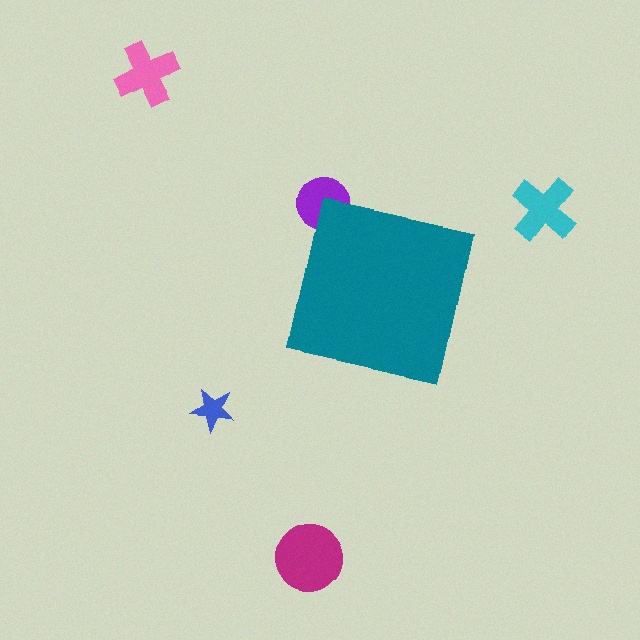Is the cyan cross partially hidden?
No, the cyan cross is fully visible.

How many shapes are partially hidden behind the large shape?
1 shape is partially hidden.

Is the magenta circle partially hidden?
No, the magenta circle is fully visible.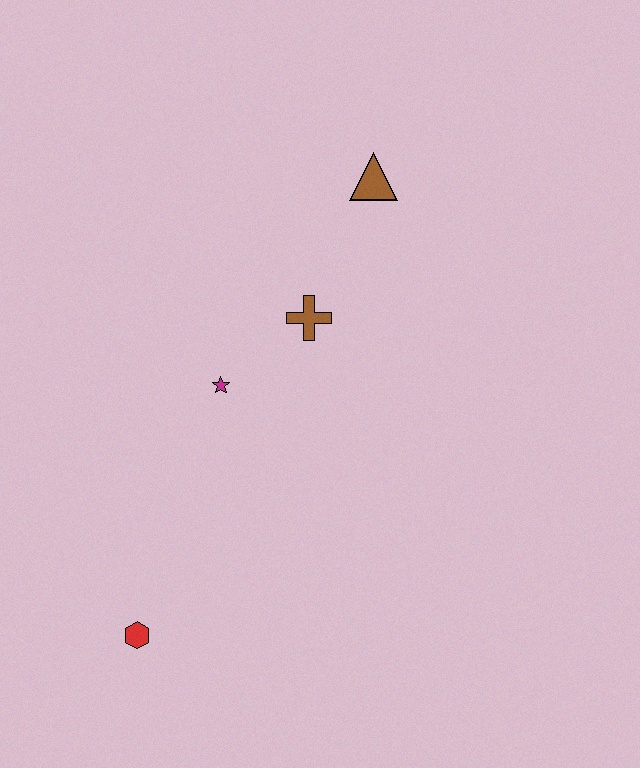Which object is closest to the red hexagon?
The magenta star is closest to the red hexagon.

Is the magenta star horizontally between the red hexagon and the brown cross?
Yes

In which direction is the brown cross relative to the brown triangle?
The brown cross is below the brown triangle.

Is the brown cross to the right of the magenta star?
Yes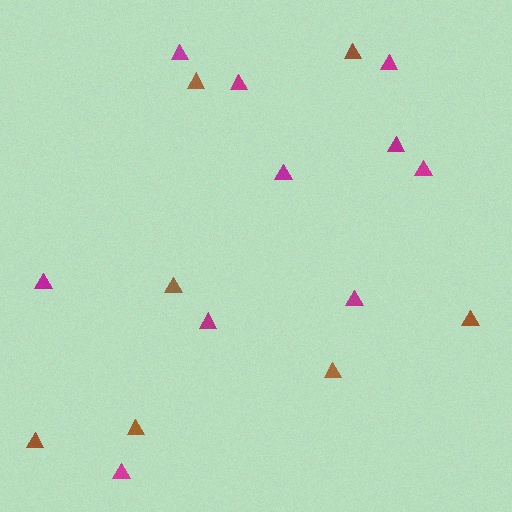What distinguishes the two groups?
There are 2 groups: one group of magenta triangles (10) and one group of brown triangles (7).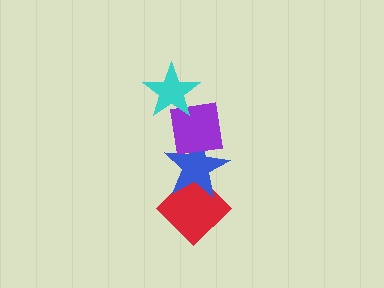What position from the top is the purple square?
The purple square is 2nd from the top.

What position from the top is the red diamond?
The red diamond is 4th from the top.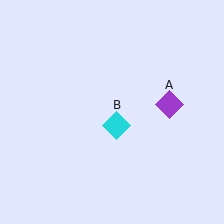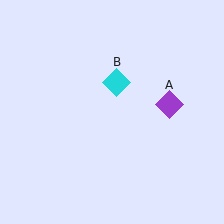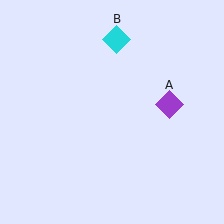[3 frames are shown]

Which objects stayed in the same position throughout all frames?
Purple diamond (object A) remained stationary.